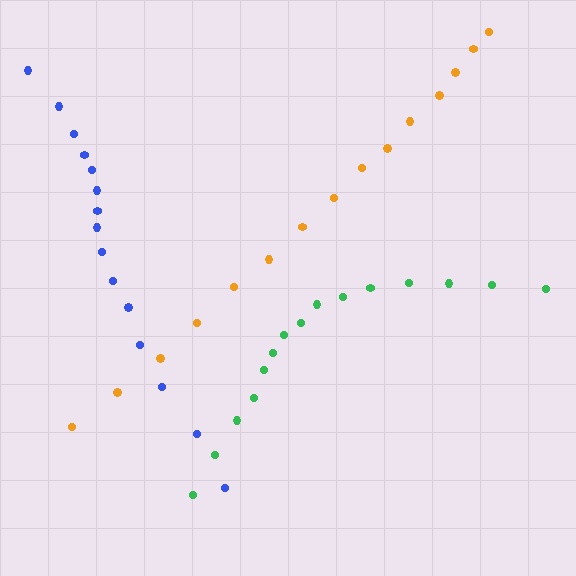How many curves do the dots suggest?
There are 3 distinct paths.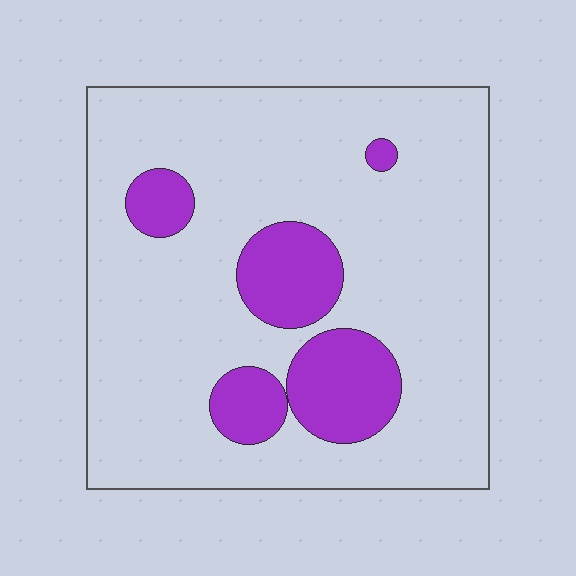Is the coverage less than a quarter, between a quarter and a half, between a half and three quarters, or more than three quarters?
Less than a quarter.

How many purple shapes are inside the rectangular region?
5.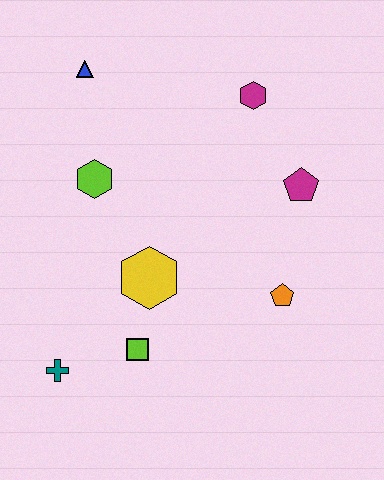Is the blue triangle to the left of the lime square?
Yes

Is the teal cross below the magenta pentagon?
Yes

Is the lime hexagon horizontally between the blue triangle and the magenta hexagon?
Yes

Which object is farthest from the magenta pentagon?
The teal cross is farthest from the magenta pentagon.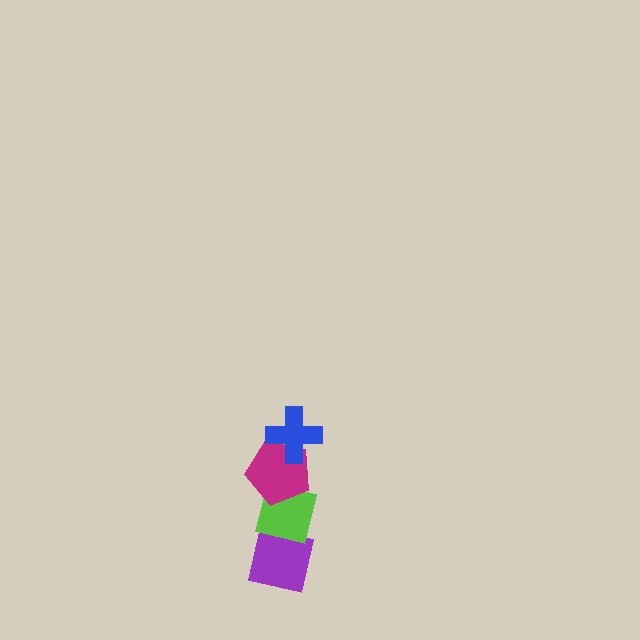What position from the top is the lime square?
The lime square is 3rd from the top.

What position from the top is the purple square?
The purple square is 4th from the top.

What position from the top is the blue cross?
The blue cross is 1st from the top.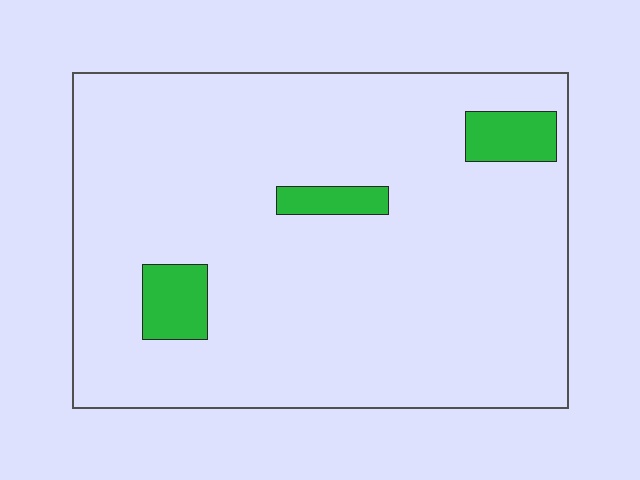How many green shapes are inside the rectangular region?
3.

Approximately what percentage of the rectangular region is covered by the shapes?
Approximately 10%.